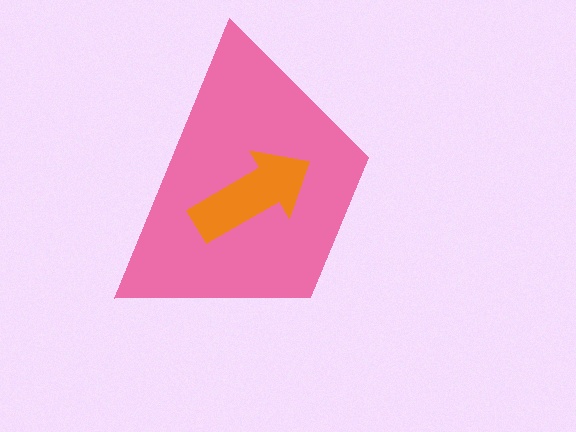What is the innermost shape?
The orange arrow.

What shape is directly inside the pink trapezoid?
The orange arrow.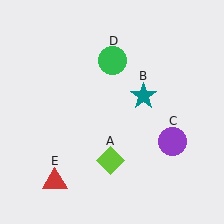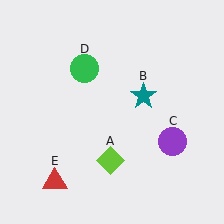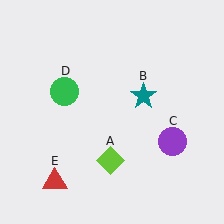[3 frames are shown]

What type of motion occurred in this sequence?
The green circle (object D) rotated counterclockwise around the center of the scene.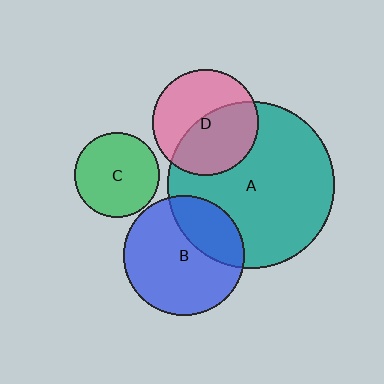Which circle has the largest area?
Circle A (teal).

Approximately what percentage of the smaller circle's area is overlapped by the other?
Approximately 30%.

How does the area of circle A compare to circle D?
Approximately 2.5 times.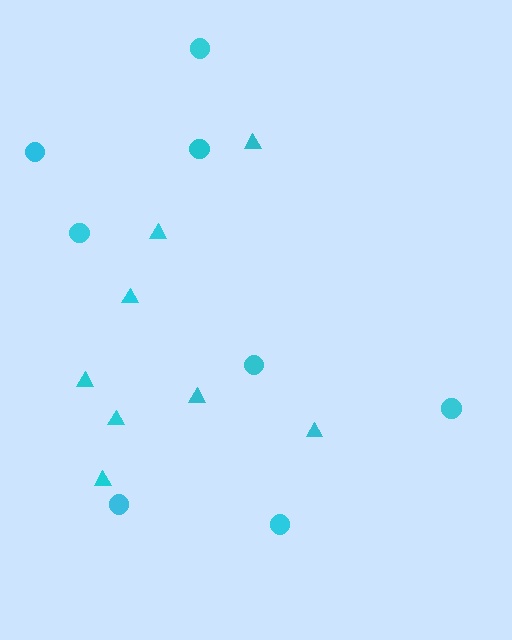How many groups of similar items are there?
There are 2 groups: one group of triangles (8) and one group of circles (8).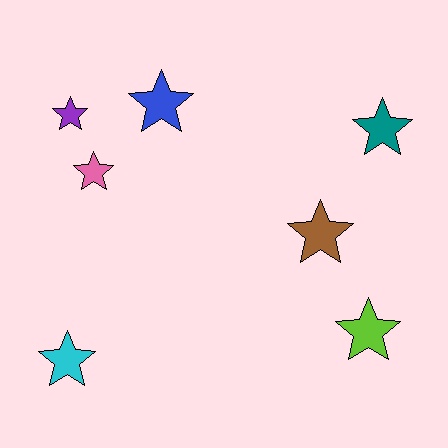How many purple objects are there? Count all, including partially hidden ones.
There is 1 purple object.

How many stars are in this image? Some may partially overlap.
There are 7 stars.